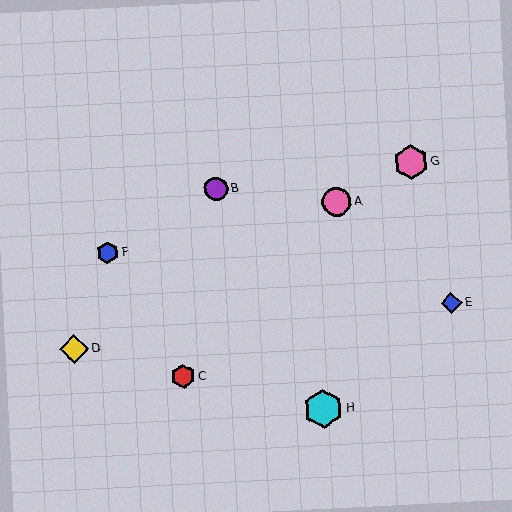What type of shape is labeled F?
Shape F is a blue hexagon.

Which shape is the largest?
The cyan hexagon (labeled H) is the largest.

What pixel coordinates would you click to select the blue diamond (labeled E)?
Click at (452, 303) to select the blue diamond E.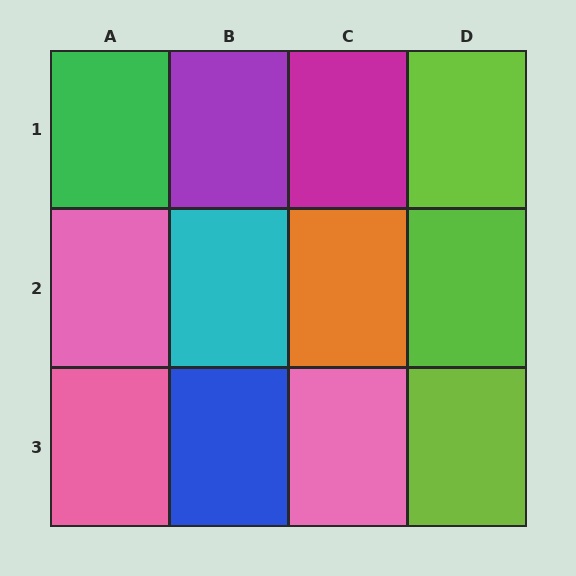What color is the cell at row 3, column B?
Blue.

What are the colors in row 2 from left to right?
Pink, cyan, orange, lime.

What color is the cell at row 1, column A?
Green.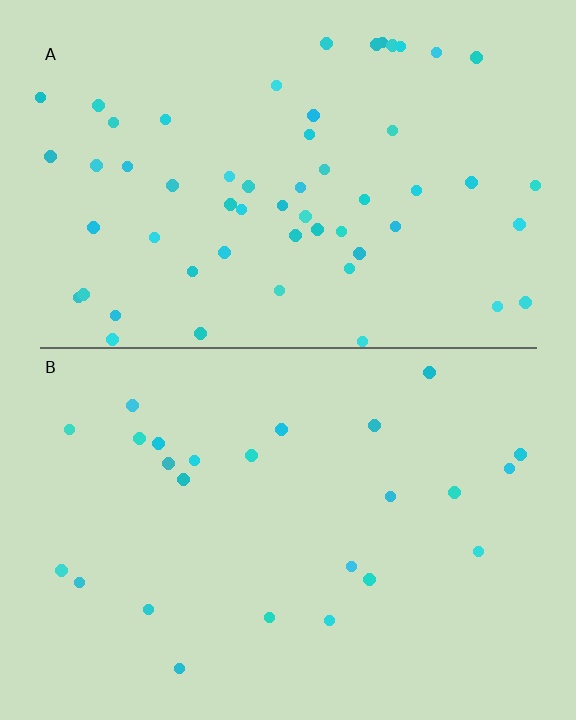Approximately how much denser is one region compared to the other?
Approximately 2.3× — region A over region B.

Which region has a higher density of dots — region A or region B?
A (the top).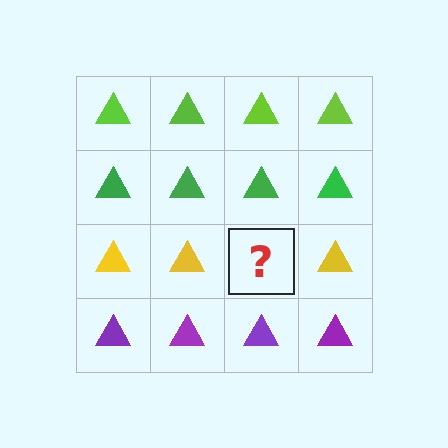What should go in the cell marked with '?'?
The missing cell should contain a yellow triangle.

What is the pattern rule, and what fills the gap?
The rule is that each row has a consistent color. The gap should be filled with a yellow triangle.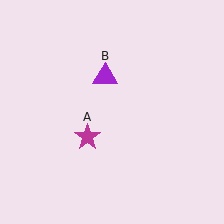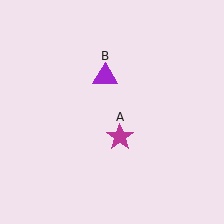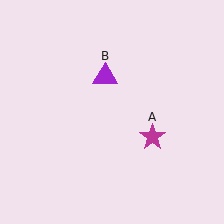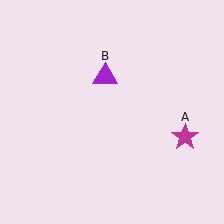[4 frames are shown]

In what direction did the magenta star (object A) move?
The magenta star (object A) moved right.